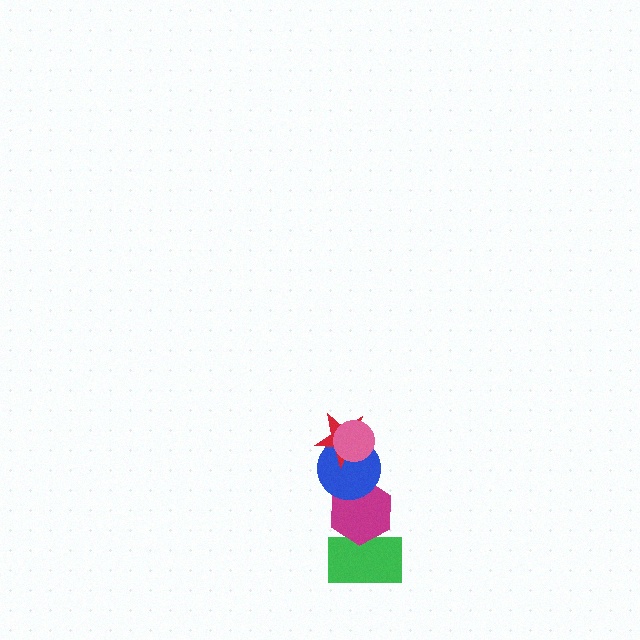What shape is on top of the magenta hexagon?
The blue circle is on top of the magenta hexagon.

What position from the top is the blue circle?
The blue circle is 3rd from the top.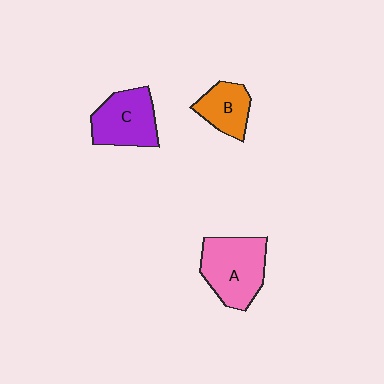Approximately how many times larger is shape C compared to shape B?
Approximately 1.4 times.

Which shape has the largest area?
Shape A (pink).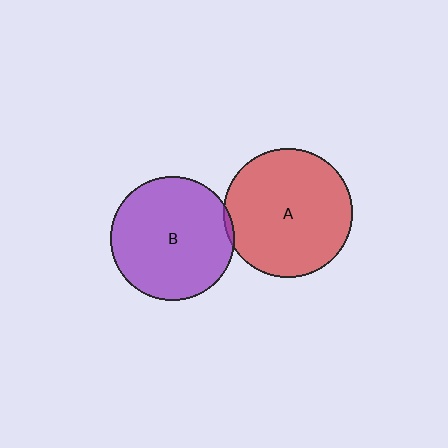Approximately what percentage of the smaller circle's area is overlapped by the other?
Approximately 5%.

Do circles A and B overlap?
Yes.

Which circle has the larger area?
Circle A (red).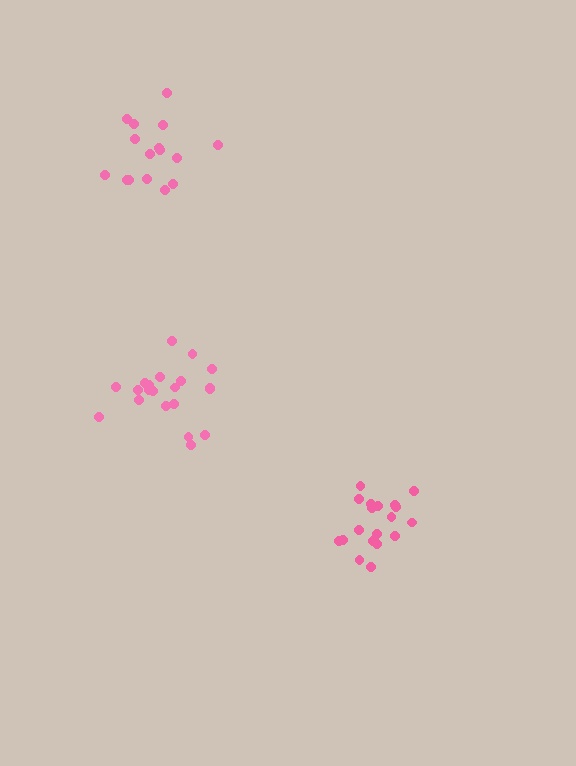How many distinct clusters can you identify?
There are 3 distinct clusters.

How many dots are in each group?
Group 1: 21 dots, Group 2: 16 dots, Group 3: 19 dots (56 total).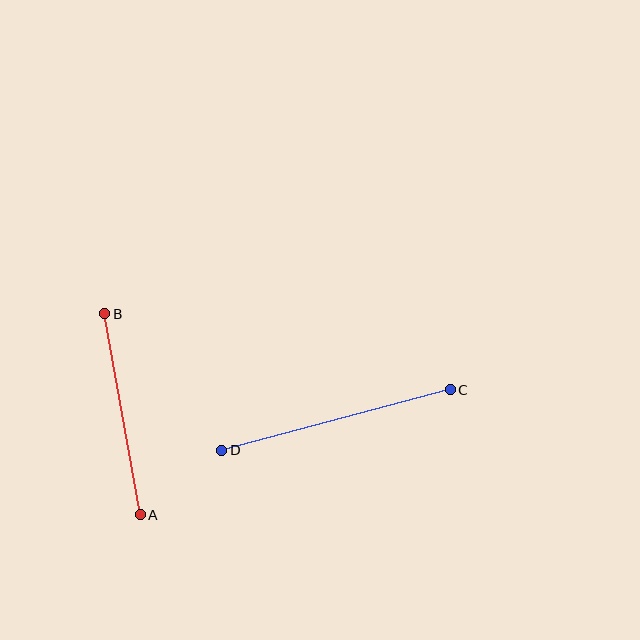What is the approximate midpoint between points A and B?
The midpoint is at approximately (123, 414) pixels.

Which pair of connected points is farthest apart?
Points C and D are farthest apart.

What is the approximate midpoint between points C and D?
The midpoint is at approximately (336, 420) pixels.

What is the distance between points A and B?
The distance is approximately 204 pixels.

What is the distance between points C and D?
The distance is approximately 237 pixels.